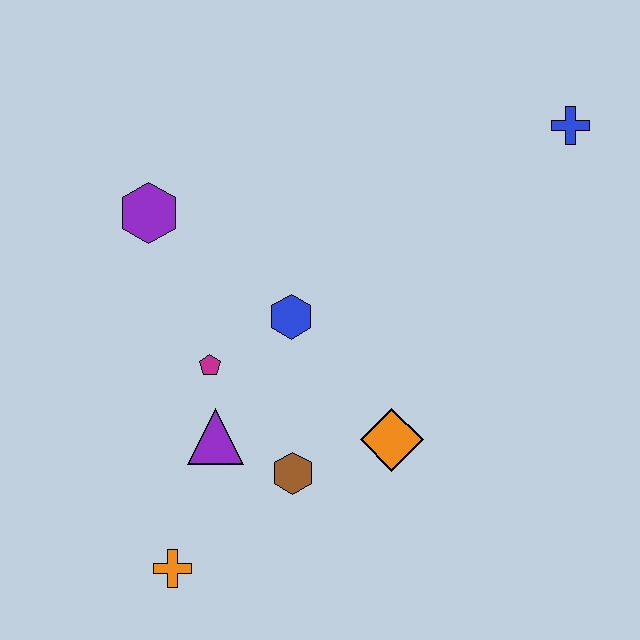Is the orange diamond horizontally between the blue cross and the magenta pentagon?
Yes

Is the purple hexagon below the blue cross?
Yes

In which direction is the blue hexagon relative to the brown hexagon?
The blue hexagon is above the brown hexagon.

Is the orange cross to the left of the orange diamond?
Yes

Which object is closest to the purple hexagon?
The magenta pentagon is closest to the purple hexagon.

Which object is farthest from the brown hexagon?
The blue cross is farthest from the brown hexagon.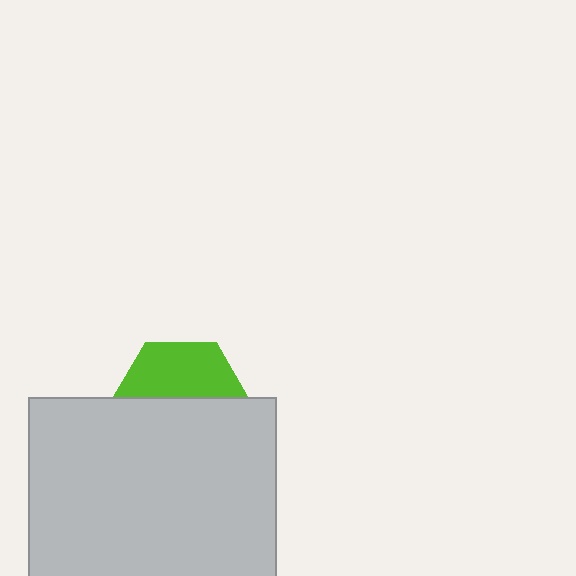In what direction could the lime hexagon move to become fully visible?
The lime hexagon could move up. That would shift it out from behind the light gray rectangle entirely.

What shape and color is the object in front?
The object in front is a light gray rectangle.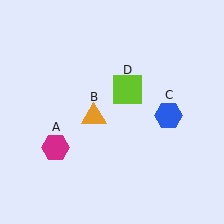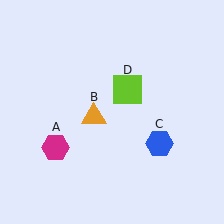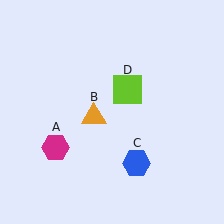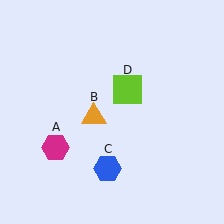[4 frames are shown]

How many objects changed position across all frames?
1 object changed position: blue hexagon (object C).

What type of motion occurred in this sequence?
The blue hexagon (object C) rotated clockwise around the center of the scene.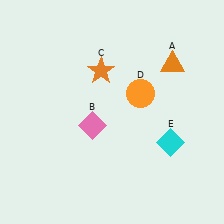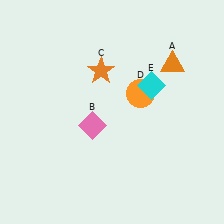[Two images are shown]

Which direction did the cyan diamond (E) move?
The cyan diamond (E) moved up.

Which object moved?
The cyan diamond (E) moved up.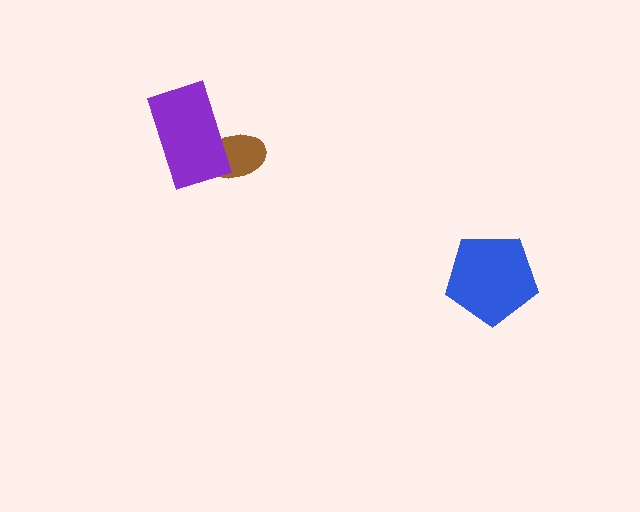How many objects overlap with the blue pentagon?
0 objects overlap with the blue pentagon.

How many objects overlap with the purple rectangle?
1 object overlaps with the purple rectangle.